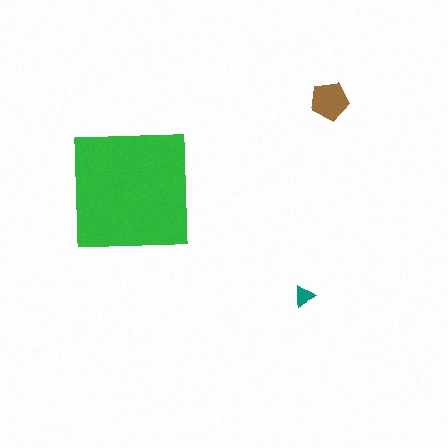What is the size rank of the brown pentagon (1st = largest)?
2nd.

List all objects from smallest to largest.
The teal triangle, the brown pentagon, the green square.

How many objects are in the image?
There are 3 objects in the image.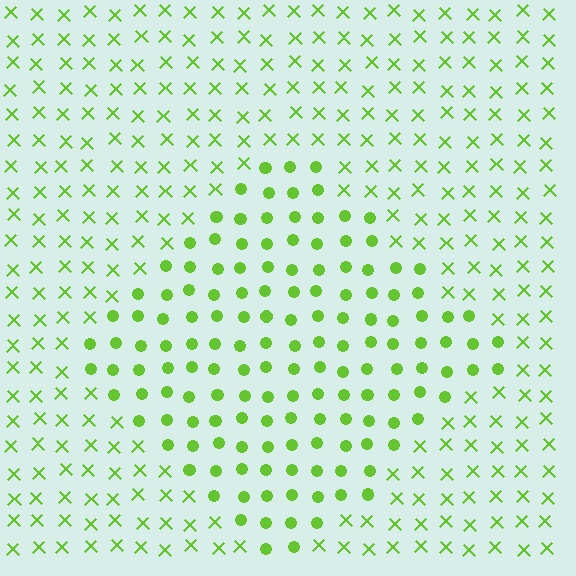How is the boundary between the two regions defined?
The boundary is defined by a change in element shape: circles inside vs. X marks outside. All elements share the same color and spacing.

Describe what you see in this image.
The image is filled with small lime elements arranged in a uniform grid. A diamond-shaped region contains circles, while the surrounding area contains X marks. The boundary is defined purely by the change in element shape.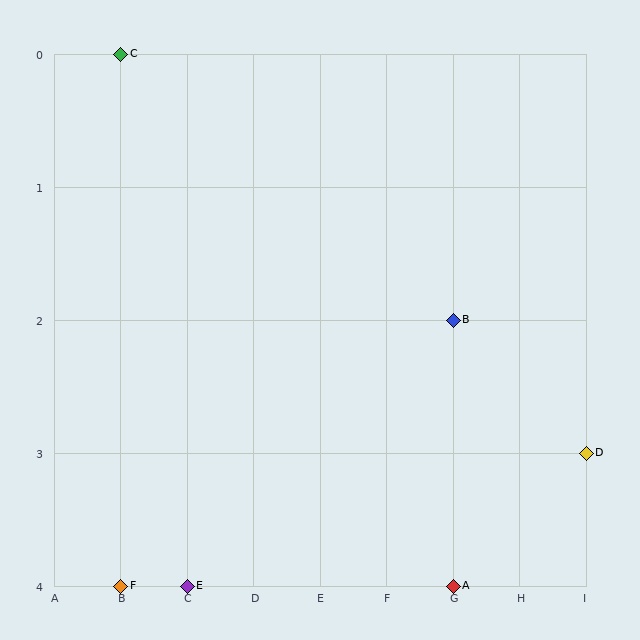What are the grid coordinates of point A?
Point A is at grid coordinates (G, 4).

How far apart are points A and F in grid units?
Points A and F are 5 columns apart.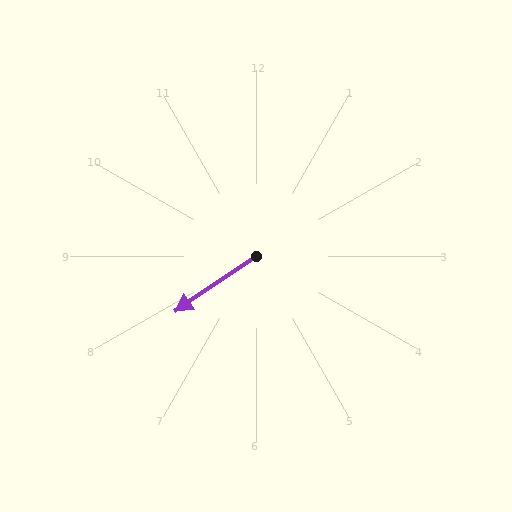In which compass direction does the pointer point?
Southwest.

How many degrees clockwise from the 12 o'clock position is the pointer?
Approximately 236 degrees.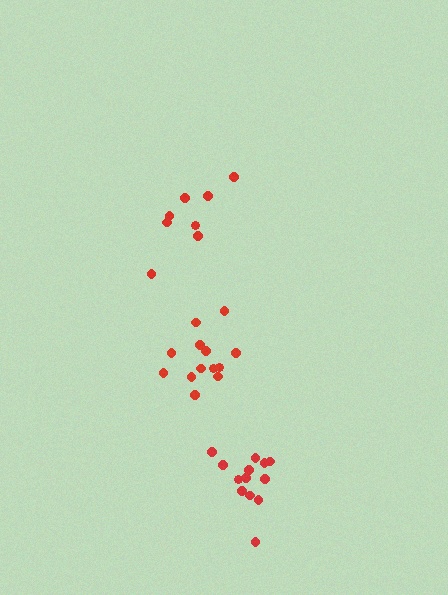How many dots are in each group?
Group 1: 13 dots, Group 2: 8 dots, Group 3: 13 dots (34 total).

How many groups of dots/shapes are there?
There are 3 groups.